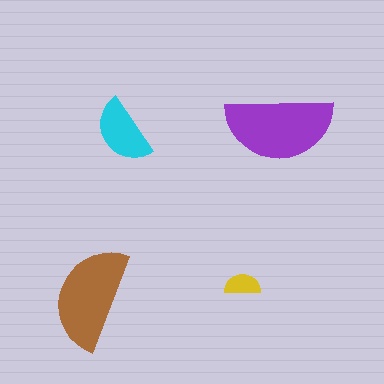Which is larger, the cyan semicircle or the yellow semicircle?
The cyan one.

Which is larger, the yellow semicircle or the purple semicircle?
The purple one.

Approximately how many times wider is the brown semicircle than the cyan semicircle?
About 1.5 times wider.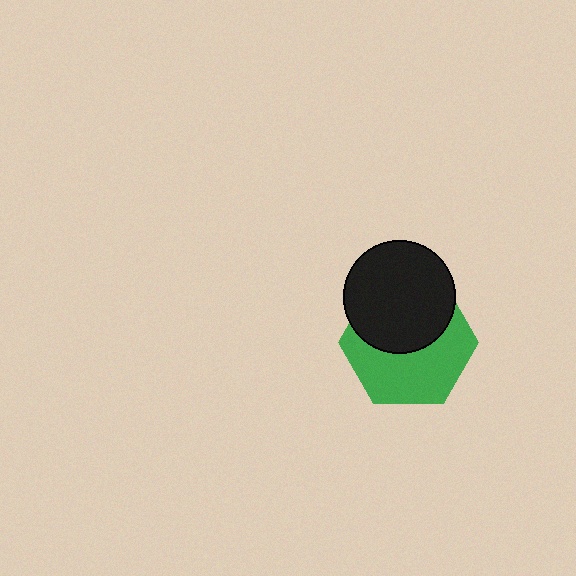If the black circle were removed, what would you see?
You would see the complete green hexagon.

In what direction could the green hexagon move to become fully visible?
The green hexagon could move down. That would shift it out from behind the black circle entirely.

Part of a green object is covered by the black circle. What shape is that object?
It is a hexagon.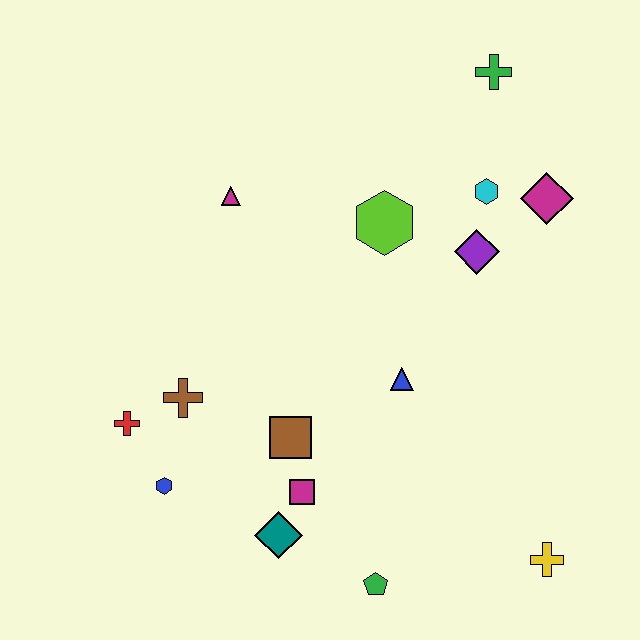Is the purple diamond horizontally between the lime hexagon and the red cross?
No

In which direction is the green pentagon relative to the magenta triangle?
The green pentagon is below the magenta triangle.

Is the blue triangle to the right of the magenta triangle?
Yes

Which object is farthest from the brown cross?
The green cross is farthest from the brown cross.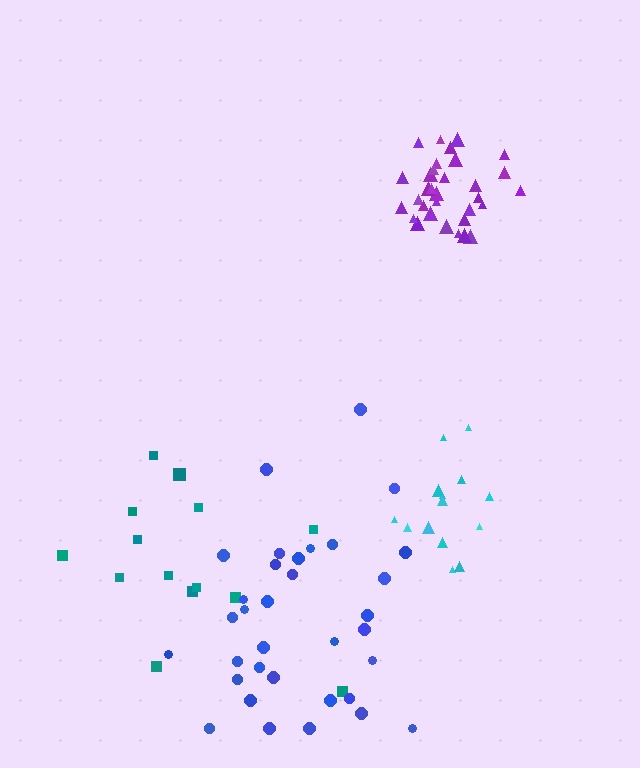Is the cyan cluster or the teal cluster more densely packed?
Cyan.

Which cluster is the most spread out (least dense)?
Teal.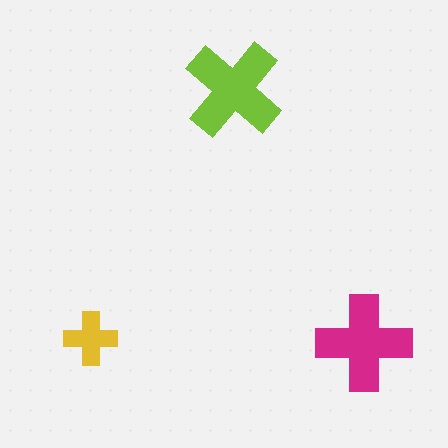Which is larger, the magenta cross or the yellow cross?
The magenta one.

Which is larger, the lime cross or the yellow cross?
The lime one.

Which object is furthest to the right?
The magenta cross is rightmost.